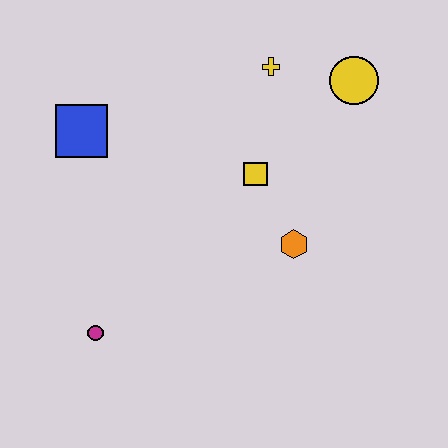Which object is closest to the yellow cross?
The yellow circle is closest to the yellow cross.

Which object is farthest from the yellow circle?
The magenta circle is farthest from the yellow circle.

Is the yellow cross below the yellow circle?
No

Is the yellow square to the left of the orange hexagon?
Yes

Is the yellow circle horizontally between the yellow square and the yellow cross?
No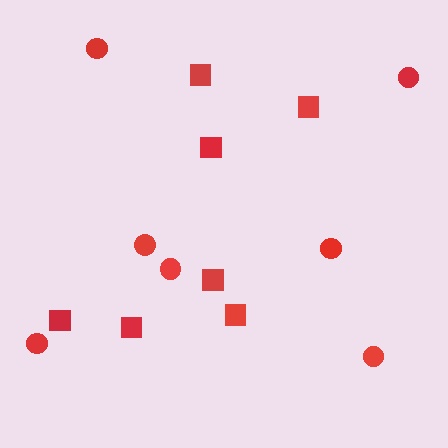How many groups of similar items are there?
There are 2 groups: one group of squares (7) and one group of circles (7).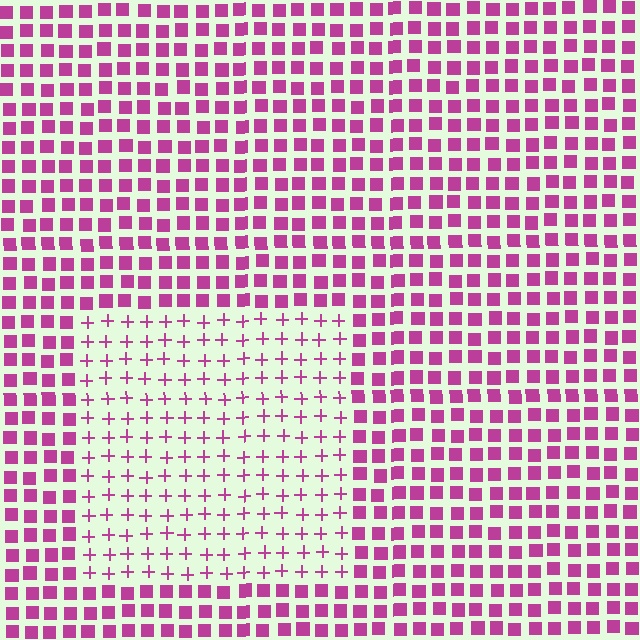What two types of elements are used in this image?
The image uses plus signs inside the rectangle region and squares outside it.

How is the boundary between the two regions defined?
The boundary is defined by a change in element shape: plus signs inside vs. squares outside. All elements share the same color and spacing.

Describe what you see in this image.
The image is filled with small magenta elements arranged in a uniform grid. A rectangle-shaped region contains plus signs, while the surrounding area contains squares. The boundary is defined purely by the change in element shape.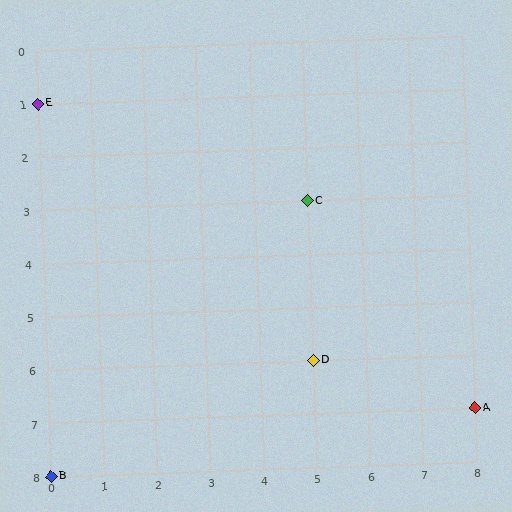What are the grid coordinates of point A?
Point A is at grid coordinates (8, 7).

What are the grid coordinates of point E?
Point E is at grid coordinates (0, 1).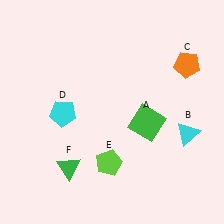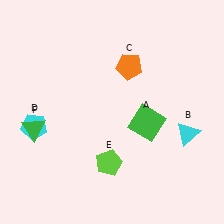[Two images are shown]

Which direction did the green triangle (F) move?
The green triangle (F) moved up.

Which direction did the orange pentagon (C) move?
The orange pentagon (C) moved left.